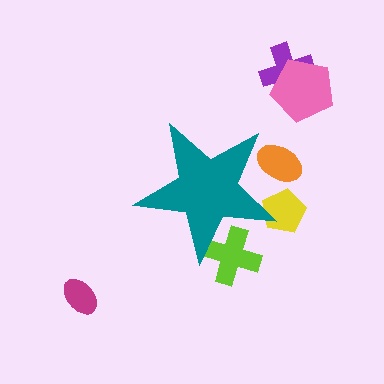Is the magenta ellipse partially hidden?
No, the magenta ellipse is fully visible.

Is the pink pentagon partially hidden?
No, the pink pentagon is fully visible.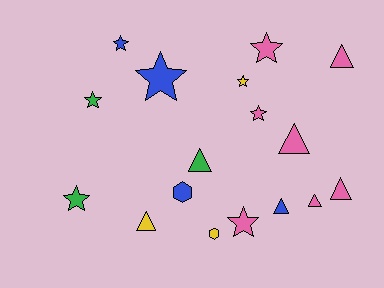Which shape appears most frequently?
Star, with 8 objects.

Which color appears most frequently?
Pink, with 7 objects.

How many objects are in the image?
There are 17 objects.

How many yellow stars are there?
There is 1 yellow star.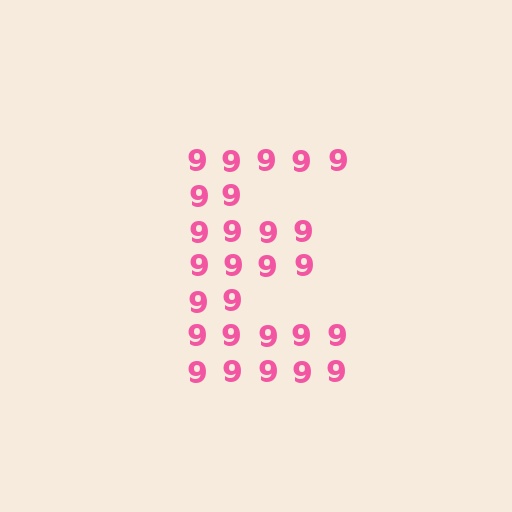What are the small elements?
The small elements are digit 9's.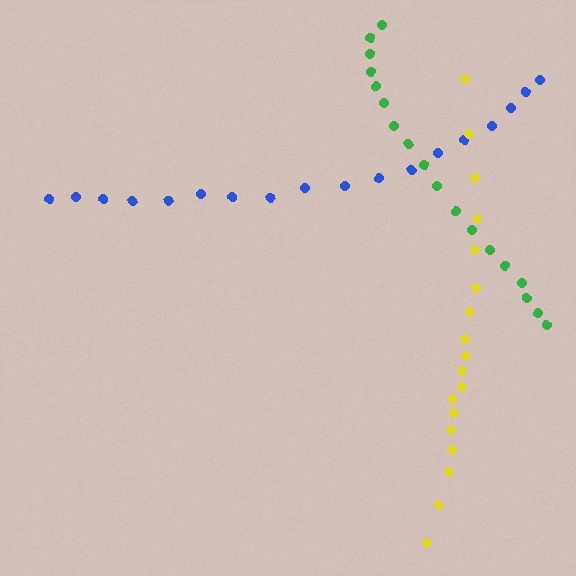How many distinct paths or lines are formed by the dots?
There are 3 distinct paths.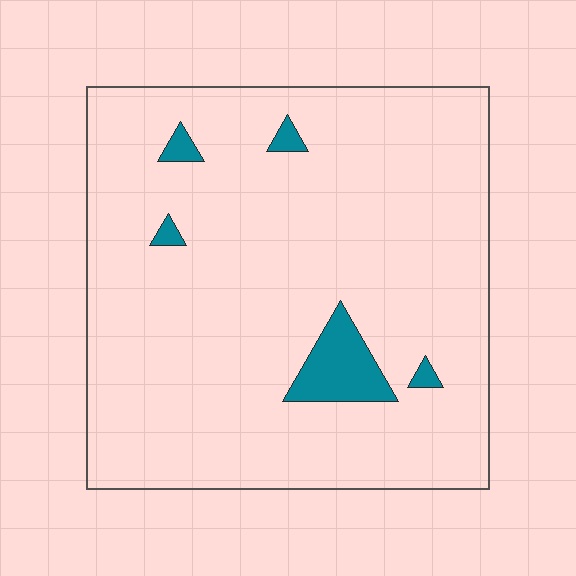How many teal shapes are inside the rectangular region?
5.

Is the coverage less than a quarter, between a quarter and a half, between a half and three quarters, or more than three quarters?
Less than a quarter.